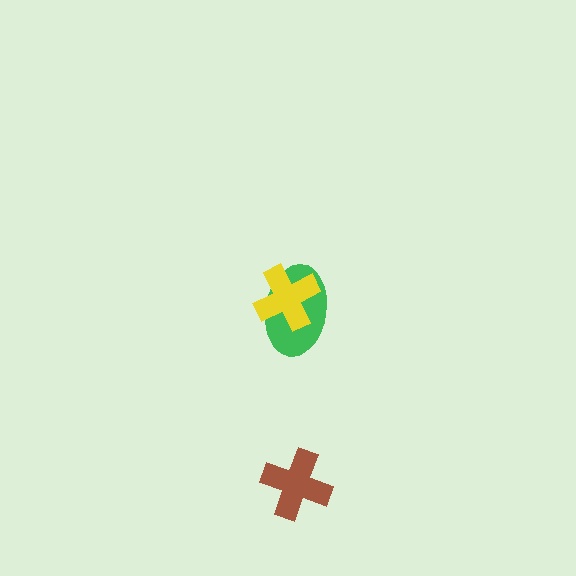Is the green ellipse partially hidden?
Yes, it is partially covered by another shape.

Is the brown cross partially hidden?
No, no other shape covers it.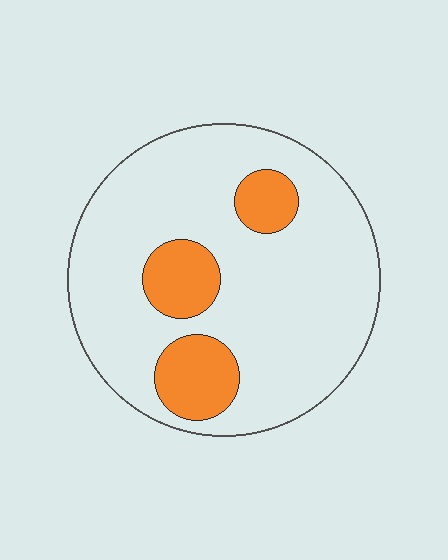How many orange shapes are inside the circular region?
3.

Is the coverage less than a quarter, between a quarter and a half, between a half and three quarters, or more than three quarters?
Less than a quarter.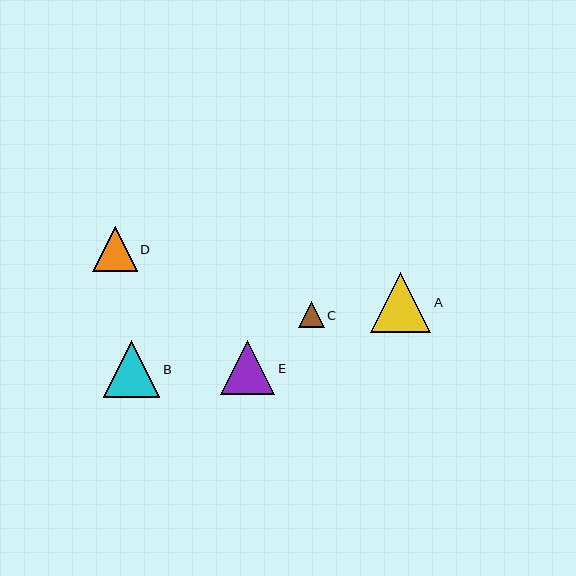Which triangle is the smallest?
Triangle C is the smallest with a size of approximately 26 pixels.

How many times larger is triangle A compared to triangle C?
Triangle A is approximately 2.3 times the size of triangle C.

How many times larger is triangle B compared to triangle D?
Triangle B is approximately 1.3 times the size of triangle D.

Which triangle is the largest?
Triangle A is the largest with a size of approximately 60 pixels.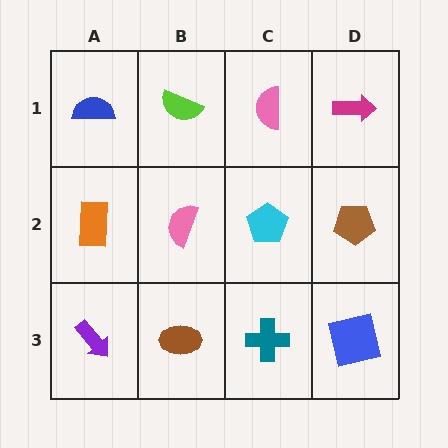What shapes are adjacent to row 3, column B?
A pink semicircle (row 2, column B), a purple arrow (row 3, column A), a teal cross (row 3, column C).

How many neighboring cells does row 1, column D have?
2.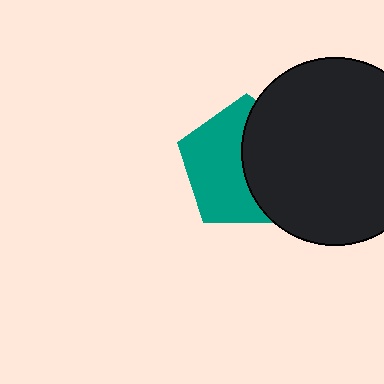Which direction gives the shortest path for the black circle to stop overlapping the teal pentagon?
Moving right gives the shortest separation.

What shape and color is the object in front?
The object in front is a black circle.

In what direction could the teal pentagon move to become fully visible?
The teal pentagon could move left. That would shift it out from behind the black circle entirely.